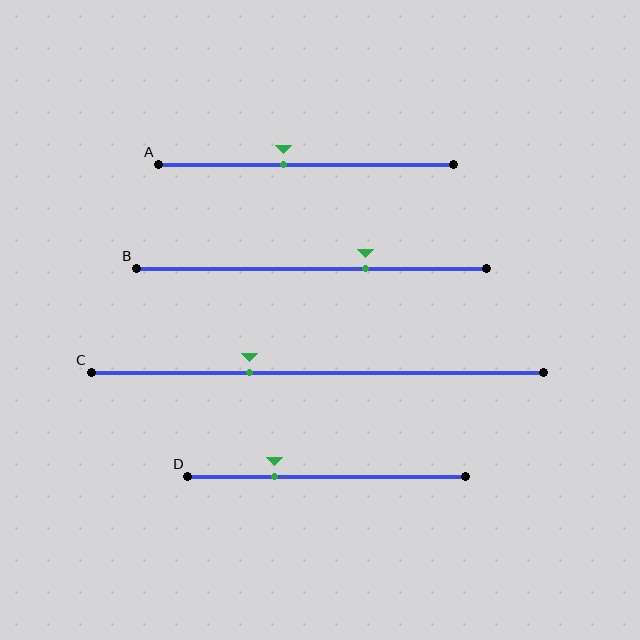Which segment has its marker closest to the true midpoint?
Segment A has its marker closest to the true midpoint.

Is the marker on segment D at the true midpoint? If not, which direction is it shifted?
No, the marker on segment D is shifted to the left by about 19% of the segment length.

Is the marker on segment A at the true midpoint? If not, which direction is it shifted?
No, the marker on segment A is shifted to the left by about 8% of the segment length.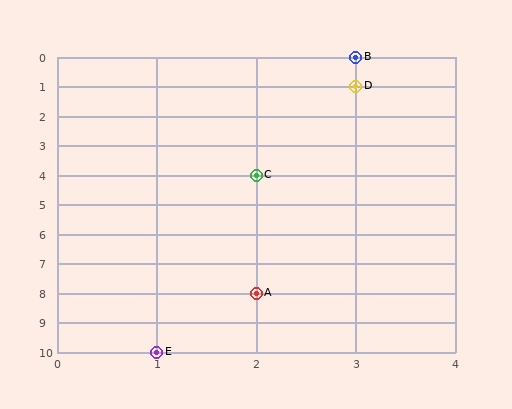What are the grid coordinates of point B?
Point B is at grid coordinates (3, 0).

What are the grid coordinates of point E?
Point E is at grid coordinates (1, 10).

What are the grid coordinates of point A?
Point A is at grid coordinates (2, 8).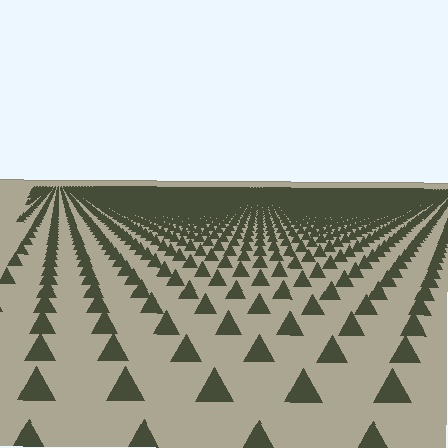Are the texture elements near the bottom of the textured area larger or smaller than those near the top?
Larger. Near the bottom, elements are closer to the viewer and appear at a bigger on-screen size.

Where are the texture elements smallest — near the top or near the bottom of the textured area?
Near the top.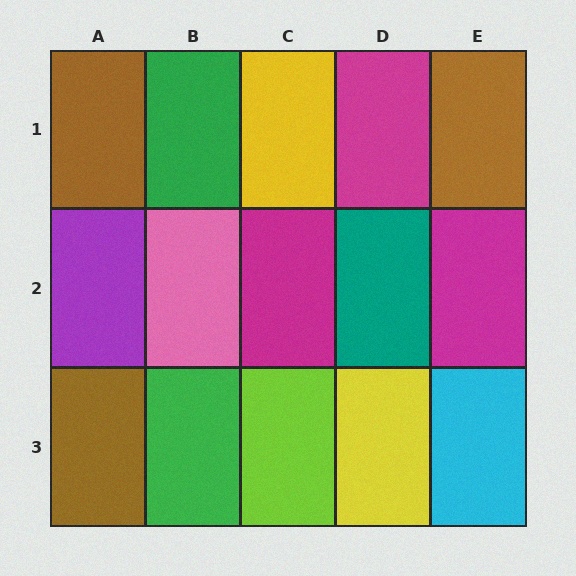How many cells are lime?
1 cell is lime.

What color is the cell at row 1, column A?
Brown.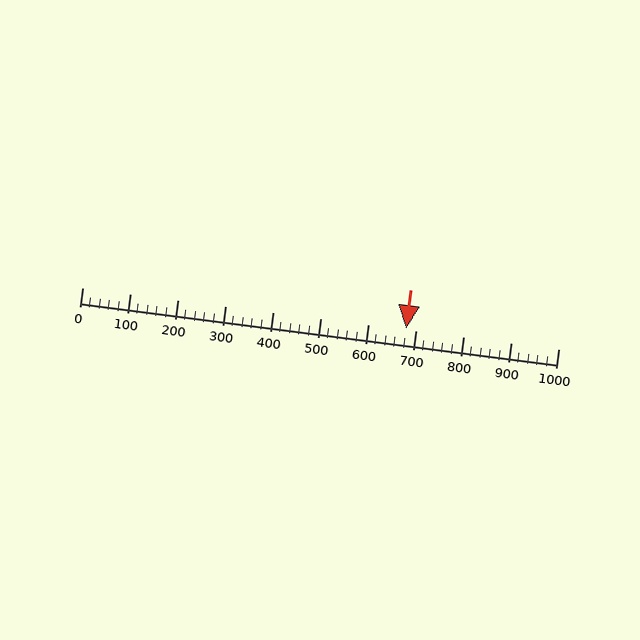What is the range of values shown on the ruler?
The ruler shows values from 0 to 1000.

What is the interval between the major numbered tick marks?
The major tick marks are spaced 100 units apart.